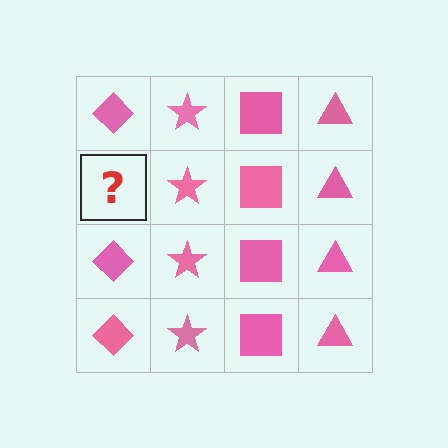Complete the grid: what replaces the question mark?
The question mark should be replaced with a pink diamond.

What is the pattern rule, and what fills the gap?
The rule is that each column has a consistent shape. The gap should be filled with a pink diamond.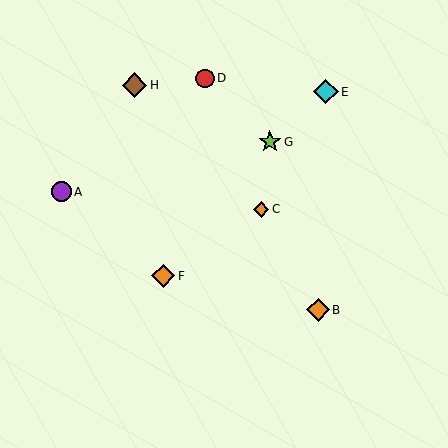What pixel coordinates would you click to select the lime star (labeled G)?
Click at (270, 142) to select the lime star G.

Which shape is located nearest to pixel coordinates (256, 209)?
The orange diamond (labeled C) at (261, 209) is nearest to that location.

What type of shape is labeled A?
Shape A is a purple circle.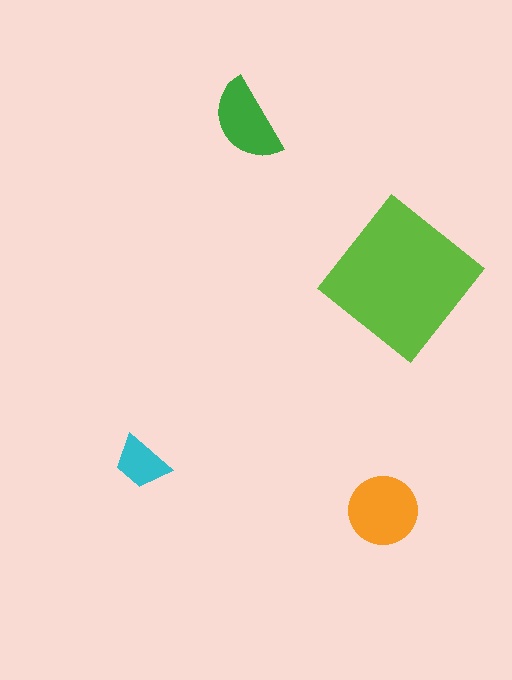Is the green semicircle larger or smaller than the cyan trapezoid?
Larger.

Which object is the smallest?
The cyan trapezoid.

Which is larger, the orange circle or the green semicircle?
The orange circle.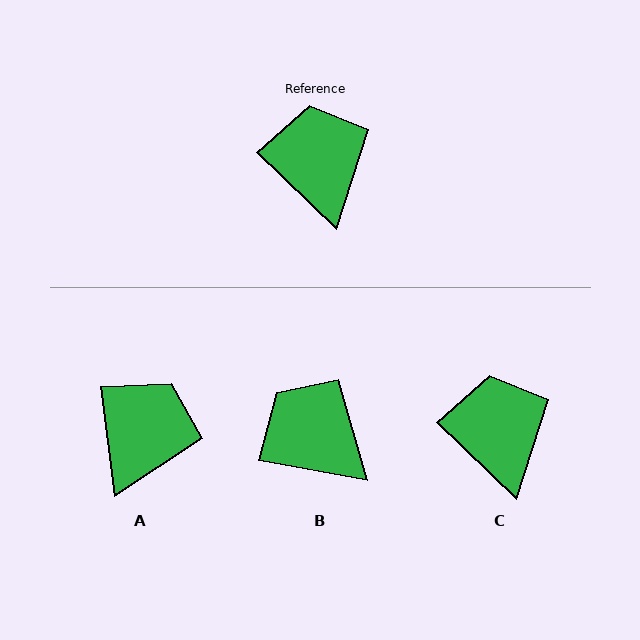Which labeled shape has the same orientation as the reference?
C.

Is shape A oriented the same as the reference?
No, it is off by about 39 degrees.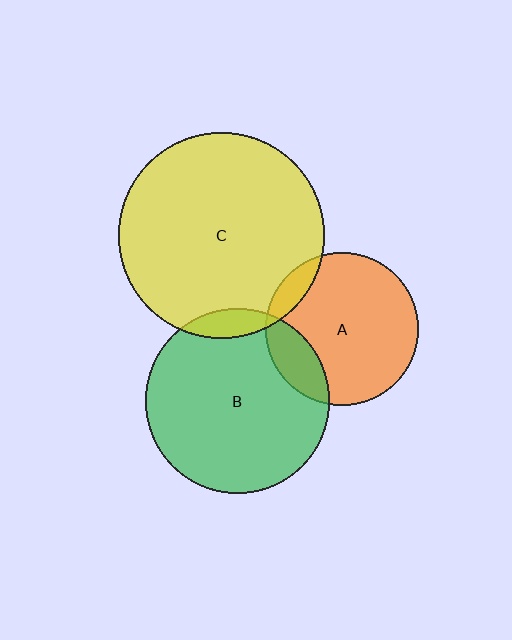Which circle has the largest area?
Circle C (yellow).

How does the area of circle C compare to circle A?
Approximately 1.8 times.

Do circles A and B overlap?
Yes.